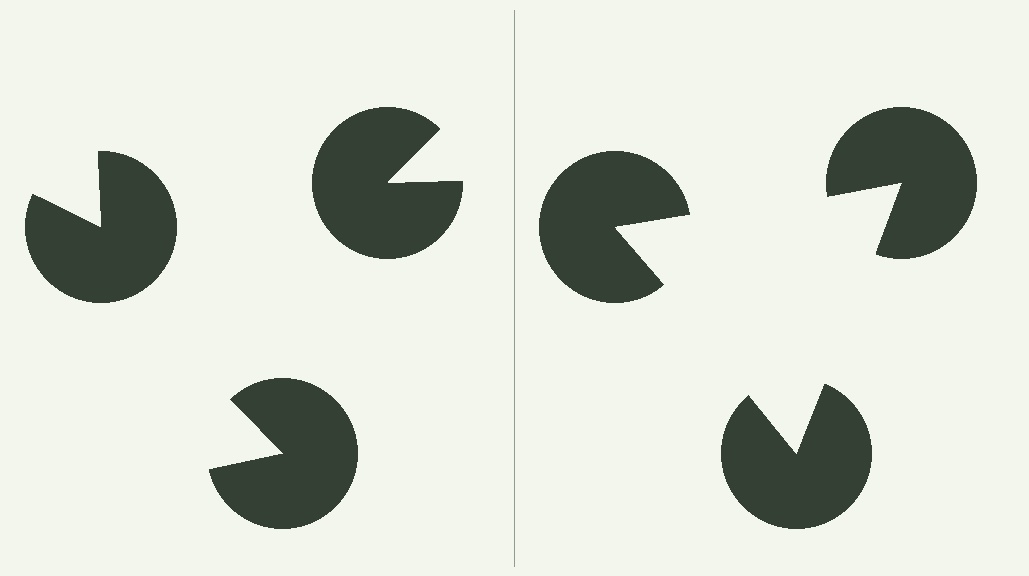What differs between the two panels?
The pac-man discs are positioned identically on both sides; only the wedge orientations differ. On the right they align to a triangle; on the left they are misaligned.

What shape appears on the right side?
An illusory triangle.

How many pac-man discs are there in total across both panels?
6 — 3 on each side.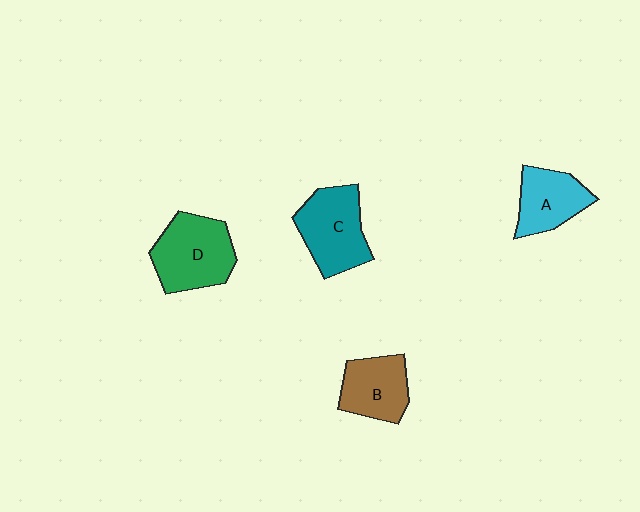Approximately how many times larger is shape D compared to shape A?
Approximately 1.4 times.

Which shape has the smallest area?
Shape A (cyan).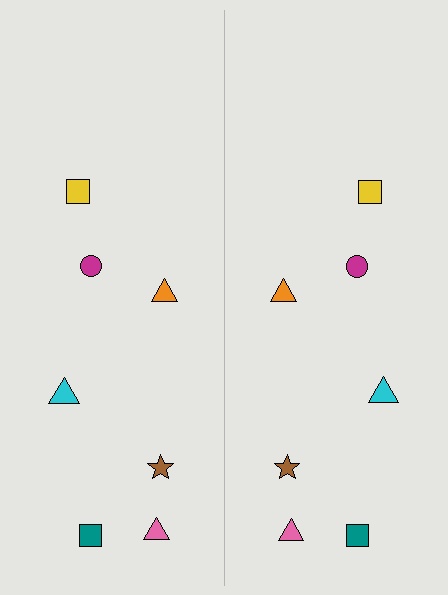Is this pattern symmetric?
Yes, this pattern has bilateral (reflection) symmetry.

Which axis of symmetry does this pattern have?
The pattern has a vertical axis of symmetry running through the center of the image.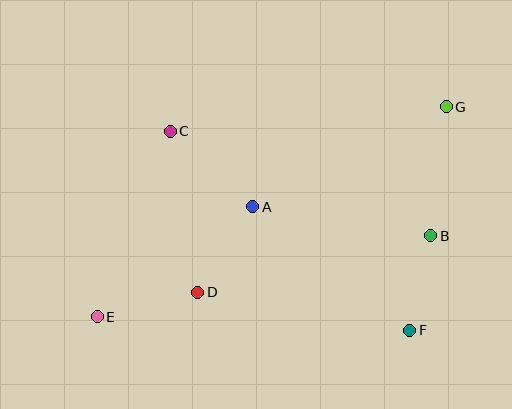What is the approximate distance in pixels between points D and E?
The distance between D and E is approximately 104 pixels.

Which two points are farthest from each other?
Points E and G are farthest from each other.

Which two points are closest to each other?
Points B and F are closest to each other.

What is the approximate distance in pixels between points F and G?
The distance between F and G is approximately 227 pixels.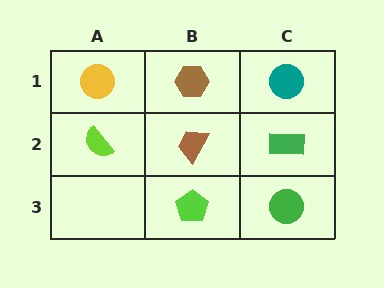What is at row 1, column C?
A teal circle.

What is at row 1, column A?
A yellow circle.